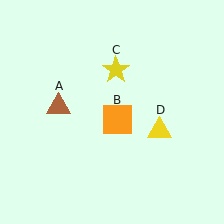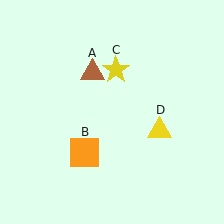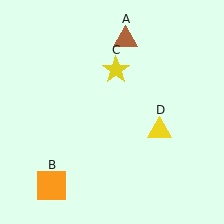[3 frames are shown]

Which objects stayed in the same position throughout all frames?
Yellow star (object C) and yellow triangle (object D) remained stationary.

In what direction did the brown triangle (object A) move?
The brown triangle (object A) moved up and to the right.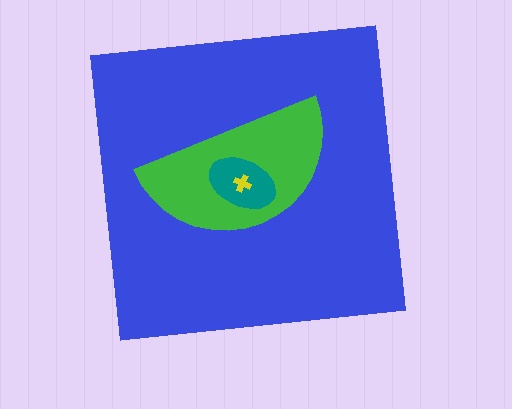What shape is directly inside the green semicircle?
The teal ellipse.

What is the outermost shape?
The blue square.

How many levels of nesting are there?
4.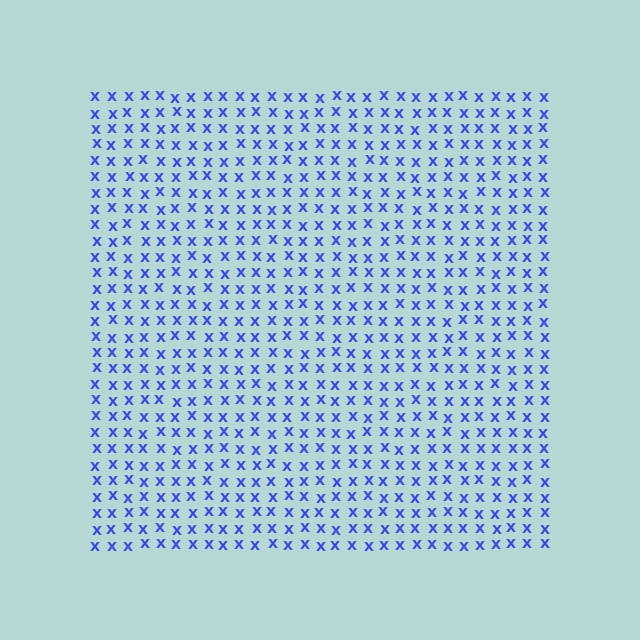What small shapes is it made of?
It is made of small letter X's.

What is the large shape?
The large shape is a square.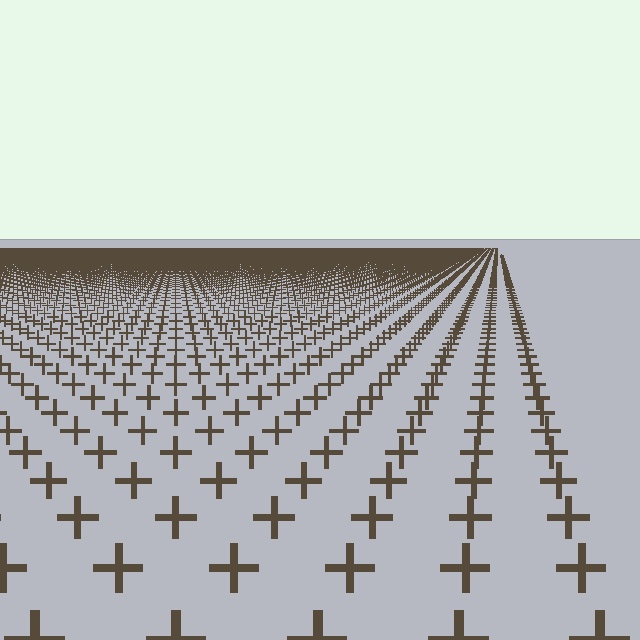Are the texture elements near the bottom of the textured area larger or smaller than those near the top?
Larger. Near the bottom, elements are closer to the viewer and appear at a bigger on-screen size.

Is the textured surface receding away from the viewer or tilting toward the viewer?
The surface is receding away from the viewer. Texture elements get smaller and denser toward the top.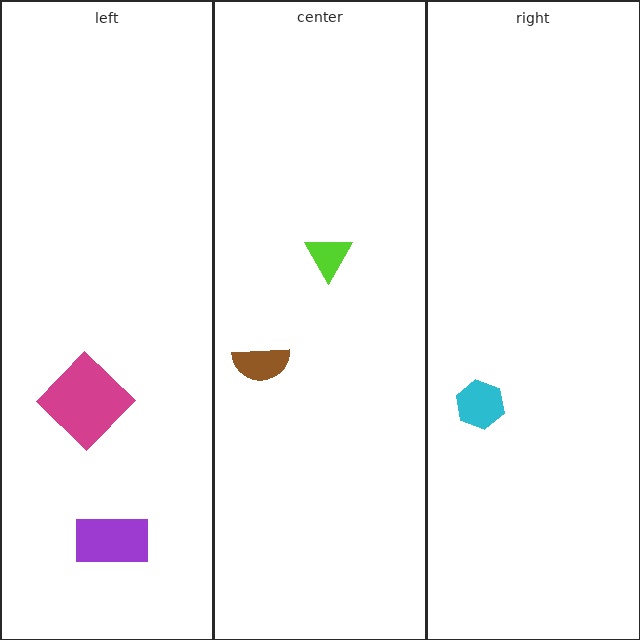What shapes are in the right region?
The cyan hexagon.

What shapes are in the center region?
The brown semicircle, the lime triangle.